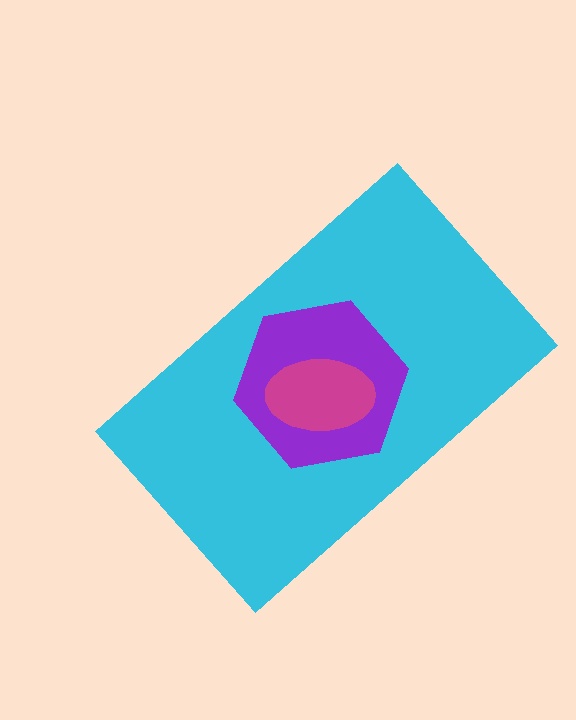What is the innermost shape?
The magenta ellipse.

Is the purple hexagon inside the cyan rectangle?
Yes.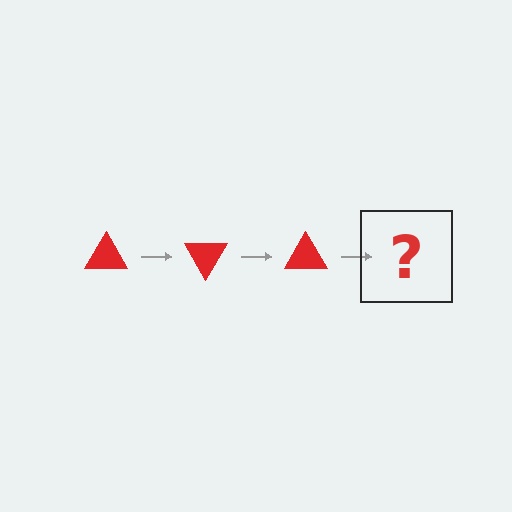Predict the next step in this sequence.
The next step is a red triangle rotated 180 degrees.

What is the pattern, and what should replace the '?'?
The pattern is that the triangle rotates 60 degrees each step. The '?' should be a red triangle rotated 180 degrees.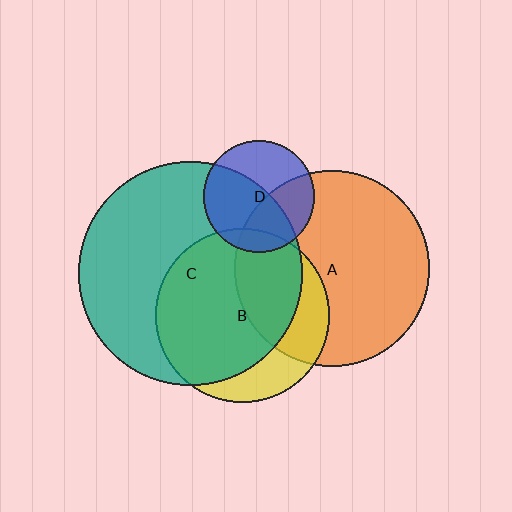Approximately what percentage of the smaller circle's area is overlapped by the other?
Approximately 25%.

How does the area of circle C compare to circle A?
Approximately 1.3 times.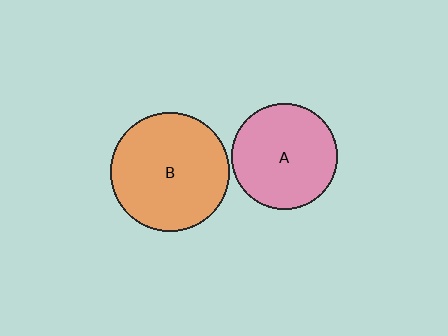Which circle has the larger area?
Circle B (orange).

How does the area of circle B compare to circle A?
Approximately 1.3 times.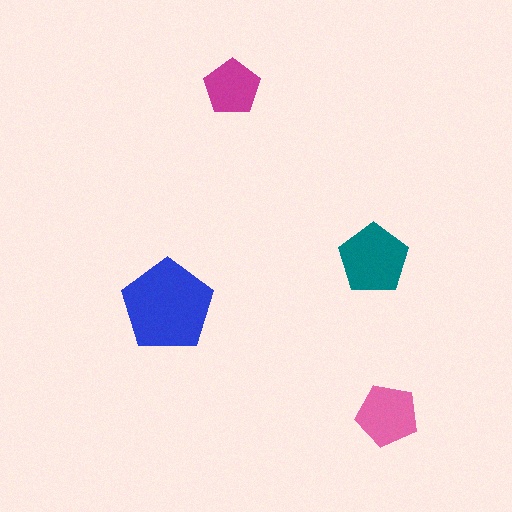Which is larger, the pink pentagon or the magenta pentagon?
The pink one.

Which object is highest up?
The magenta pentagon is topmost.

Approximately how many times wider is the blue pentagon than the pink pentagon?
About 1.5 times wider.